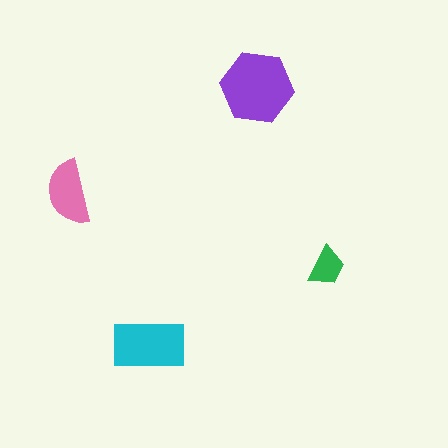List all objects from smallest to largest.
The green trapezoid, the pink semicircle, the cyan rectangle, the purple hexagon.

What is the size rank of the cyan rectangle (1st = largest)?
2nd.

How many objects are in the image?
There are 4 objects in the image.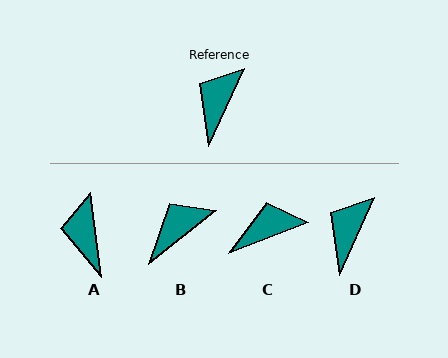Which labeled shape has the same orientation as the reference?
D.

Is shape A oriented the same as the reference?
No, it is off by about 32 degrees.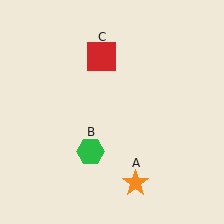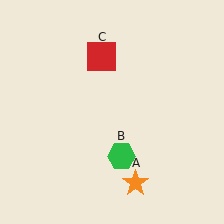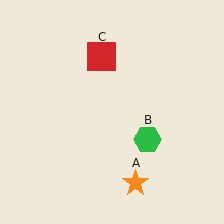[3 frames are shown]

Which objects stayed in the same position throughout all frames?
Orange star (object A) and red square (object C) remained stationary.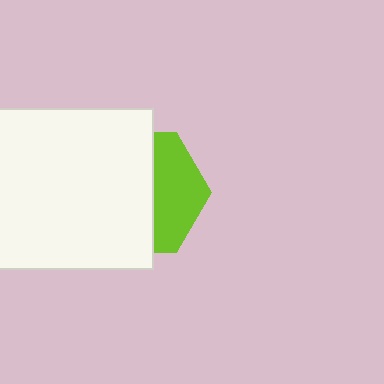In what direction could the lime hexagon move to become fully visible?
The lime hexagon could move right. That would shift it out from behind the white square entirely.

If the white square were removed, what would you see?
You would see the complete lime hexagon.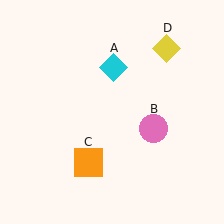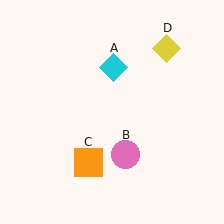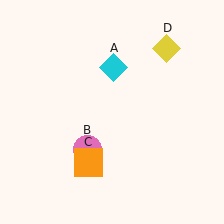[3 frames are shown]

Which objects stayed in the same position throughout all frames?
Cyan diamond (object A) and orange square (object C) and yellow diamond (object D) remained stationary.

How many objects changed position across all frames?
1 object changed position: pink circle (object B).